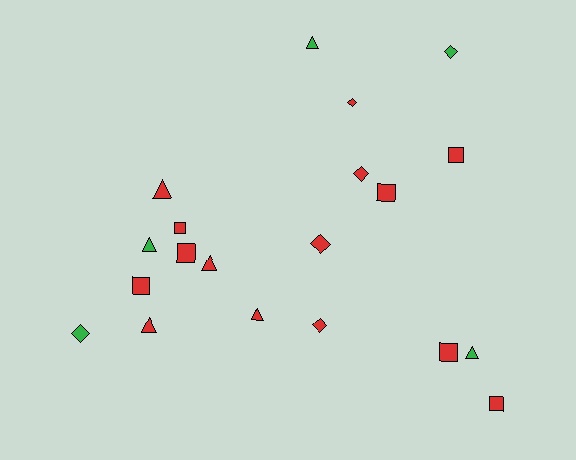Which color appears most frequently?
Red, with 15 objects.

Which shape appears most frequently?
Triangle, with 7 objects.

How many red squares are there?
There are 7 red squares.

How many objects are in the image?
There are 20 objects.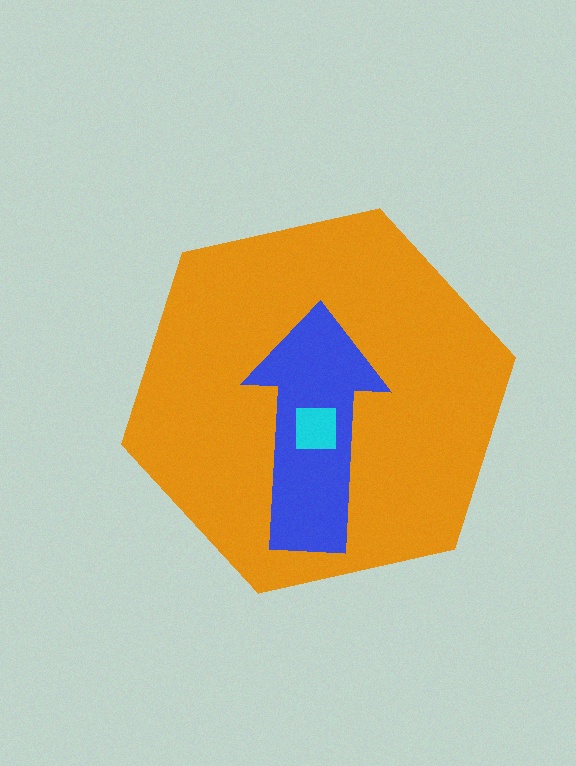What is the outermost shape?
The orange hexagon.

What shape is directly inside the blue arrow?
The cyan square.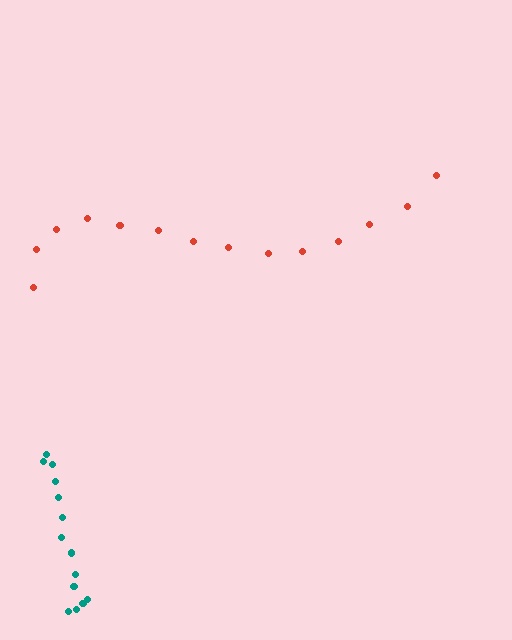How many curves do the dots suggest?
There are 2 distinct paths.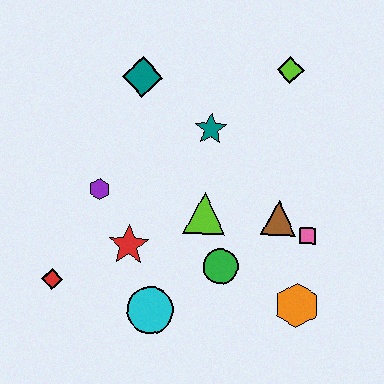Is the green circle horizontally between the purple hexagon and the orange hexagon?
Yes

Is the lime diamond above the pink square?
Yes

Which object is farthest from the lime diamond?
The red diamond is farthest from the lime diamond.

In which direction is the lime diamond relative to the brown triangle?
The lime diamond is above the brown triangle.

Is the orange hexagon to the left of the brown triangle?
No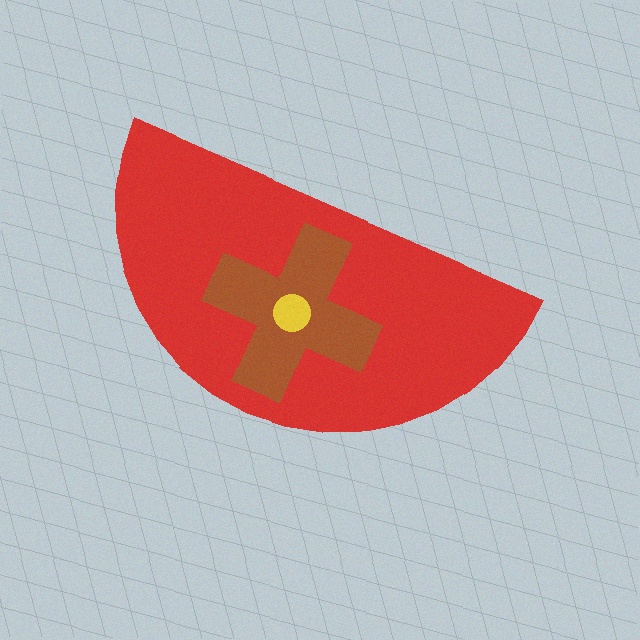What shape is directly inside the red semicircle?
The brown cross.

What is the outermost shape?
The red semicircle.